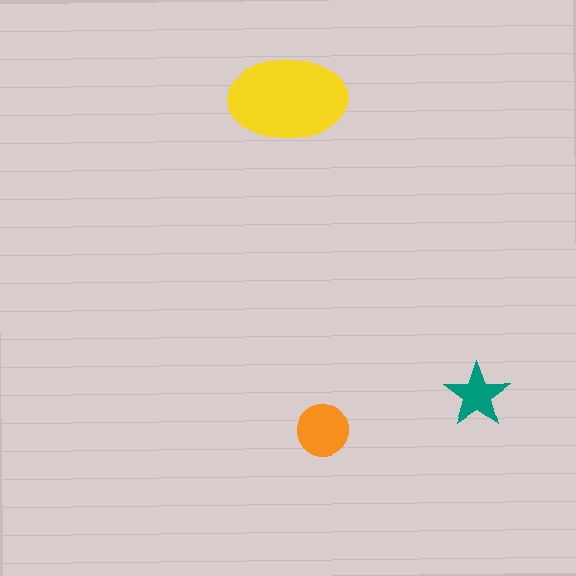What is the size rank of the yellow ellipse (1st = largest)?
1st.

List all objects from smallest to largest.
The teal star, the orange circle, the yellow ellipse.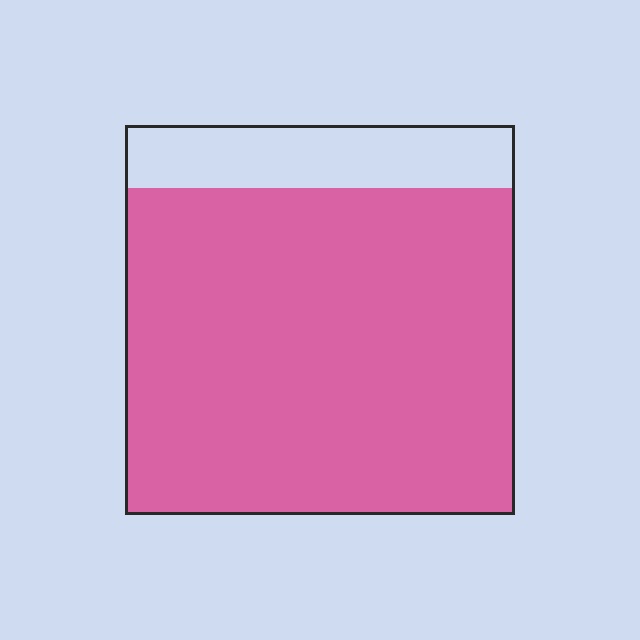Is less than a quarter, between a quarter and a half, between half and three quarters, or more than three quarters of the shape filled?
More than three quarters.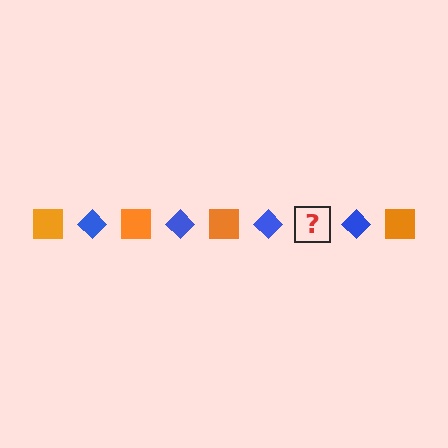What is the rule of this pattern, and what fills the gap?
The rule is that the pattern alternates between orange square and blue diamond. The gap should be filled with an orange square.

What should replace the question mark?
The question mark should be replaced with an orange square.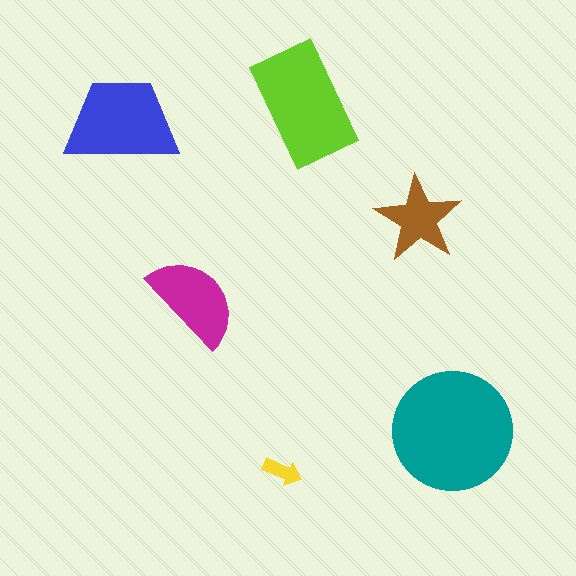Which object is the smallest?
The yellow arrow.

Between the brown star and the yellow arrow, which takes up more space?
The brown star.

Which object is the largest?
The teal circle.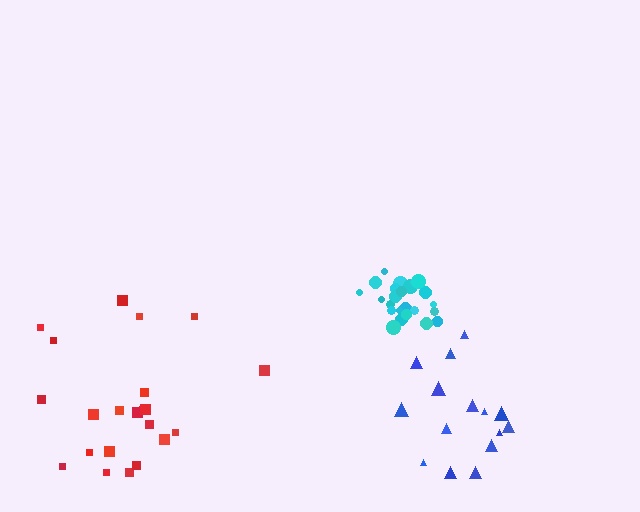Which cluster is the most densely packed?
Cyan.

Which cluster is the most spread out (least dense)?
Red.